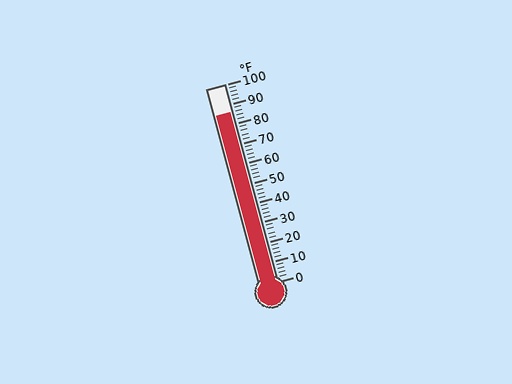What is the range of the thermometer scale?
The thermometer scale ranges from 0°F to 100°F.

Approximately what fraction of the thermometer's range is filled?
The thermometer is filled to approximately 85% of its range.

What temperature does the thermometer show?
The thermometer shows approximately 86°F.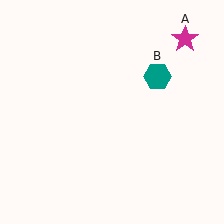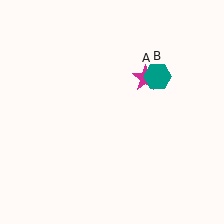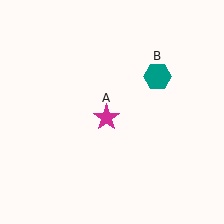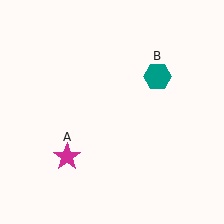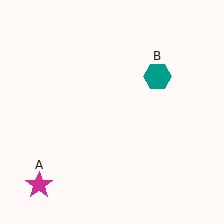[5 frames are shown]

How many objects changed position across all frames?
1 object changed position: magenta star (object A).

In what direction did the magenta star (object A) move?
The magenta star (object A) moved down and to the left.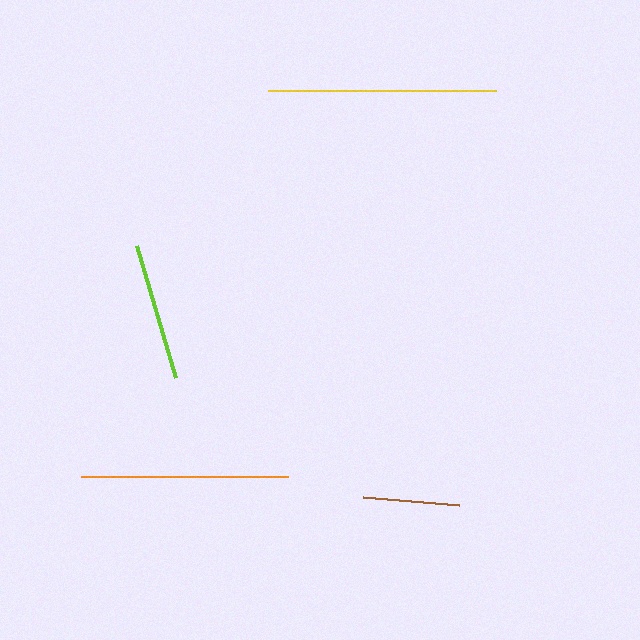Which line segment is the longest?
The yellow line is the longest at approximately 228 pixels.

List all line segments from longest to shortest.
From longest to shortest: yellow, orange, lime, brown.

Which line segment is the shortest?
The brown line is the shortest at approximately 96 pixels.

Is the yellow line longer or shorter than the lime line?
The yellow line is longer than the lime line.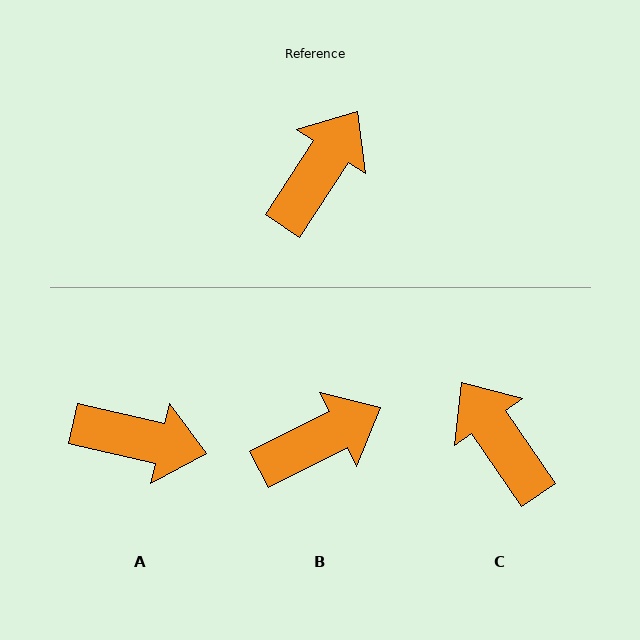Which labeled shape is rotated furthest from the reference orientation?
A, about 70 degrees away.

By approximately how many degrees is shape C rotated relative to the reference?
Approximately 68 degrees counter-clockwise.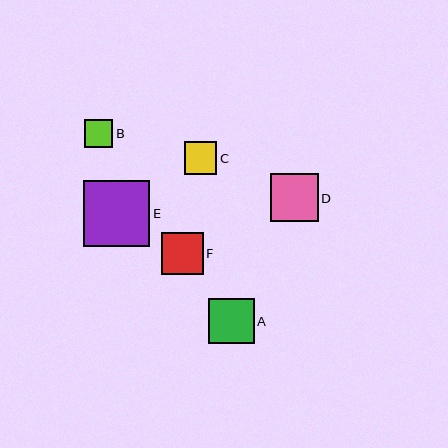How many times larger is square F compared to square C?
Square F is approximately 1.3 times the size of square C.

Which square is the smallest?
Square B is the smallest with a size of approximately 29 pixels.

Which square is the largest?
Square E is the largest with a size of approximately 66 pixels.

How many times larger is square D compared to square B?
Square D is approximately 1.7 times the size of square B.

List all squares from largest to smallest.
From largest to smallest: E, D, A, F, C, B.